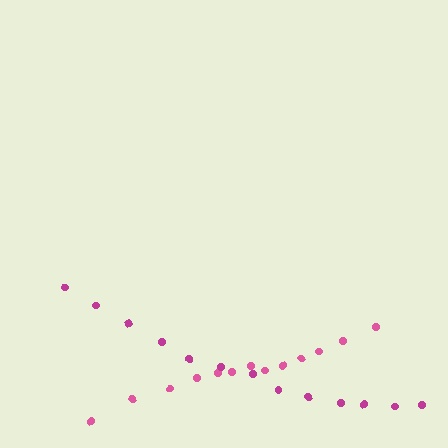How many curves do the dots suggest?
There are 2 distinct paths.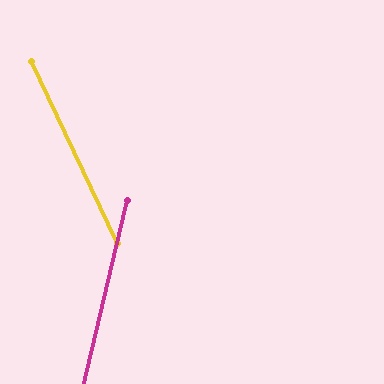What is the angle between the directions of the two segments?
Approximately 39 degrees.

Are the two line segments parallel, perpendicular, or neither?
Neither parallel nor perpendicular — they differ by about 39°.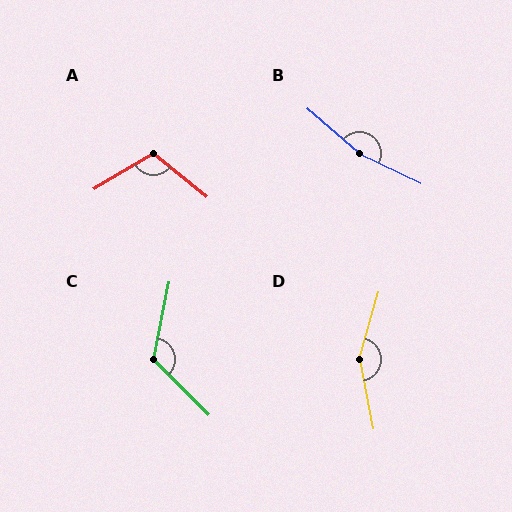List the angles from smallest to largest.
A (110°), C (124°), D (153°), B (165°).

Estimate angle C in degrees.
Approximately 124 degrees.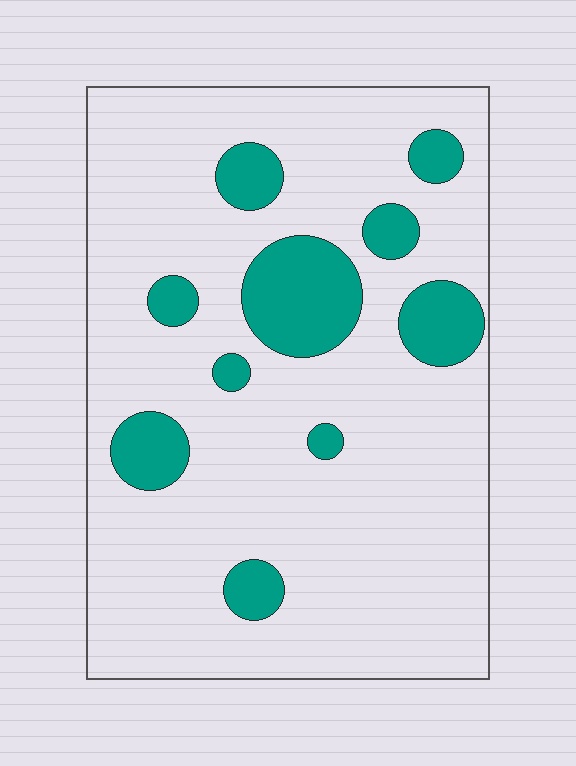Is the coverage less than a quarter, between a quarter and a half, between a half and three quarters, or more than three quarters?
Less than a quarter.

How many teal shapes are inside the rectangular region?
10.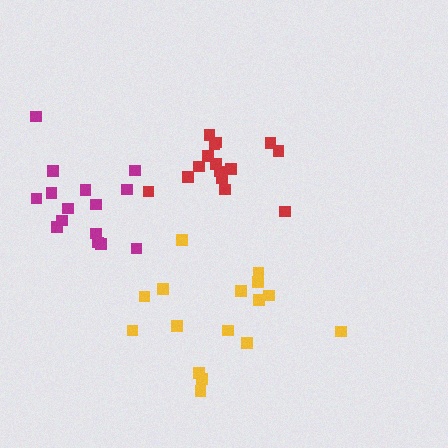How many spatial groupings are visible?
There are 3 spatial groupings.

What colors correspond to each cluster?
The clusters are colored: yellow, red, magenta.